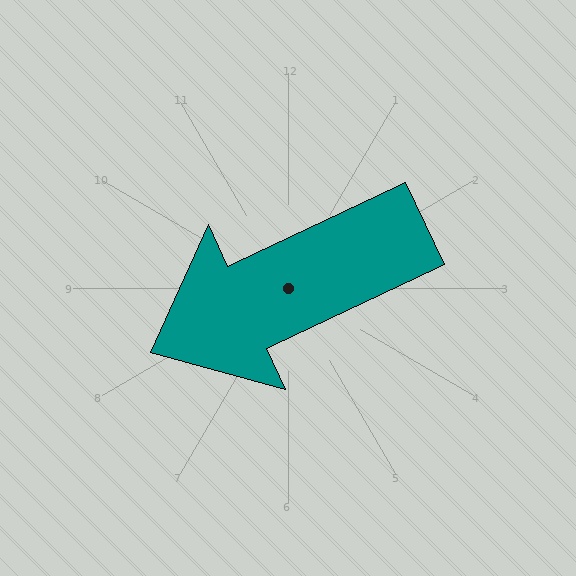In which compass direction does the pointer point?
Southwest.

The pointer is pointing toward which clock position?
Roughly 8 o'clock.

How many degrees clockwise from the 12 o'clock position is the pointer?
Approximately 245 degrees.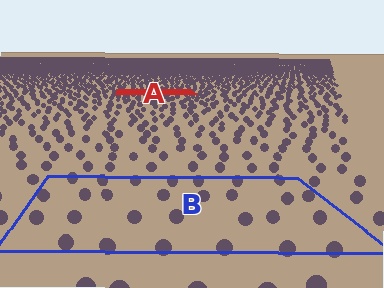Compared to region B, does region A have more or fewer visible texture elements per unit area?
Region A has more texture elements per unit area — they are packed more densely because it is farther away.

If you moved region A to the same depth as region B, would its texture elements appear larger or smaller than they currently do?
They would appear larger. At a closer depth, the same texture elements are projected at a bigger on-screen size.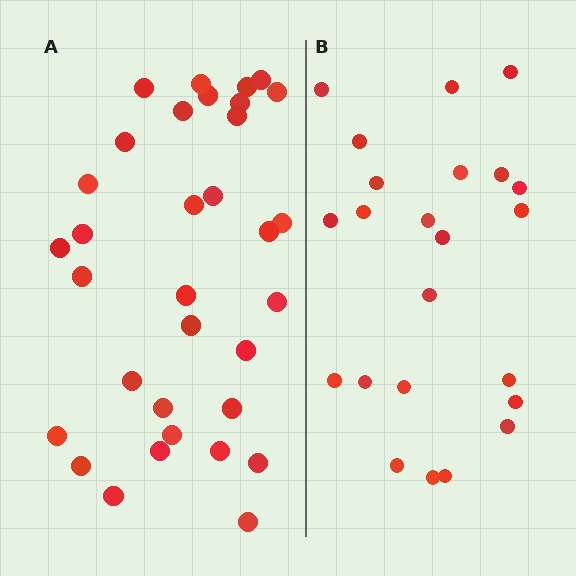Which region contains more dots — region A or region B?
Region A (the left region) has more dots.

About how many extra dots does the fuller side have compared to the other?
Region A has roughly 10 or so more dots than region B.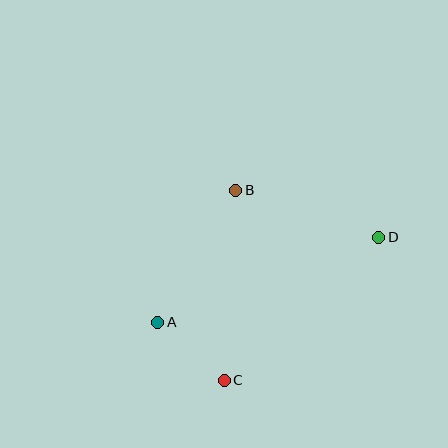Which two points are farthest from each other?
Points A and D are farthest from each other.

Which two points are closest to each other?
Points A and C are closest to each other.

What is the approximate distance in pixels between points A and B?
The distance between A and B is approximately 154 pixels.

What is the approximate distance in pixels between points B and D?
The distance between B and D is approximately 151 pixels.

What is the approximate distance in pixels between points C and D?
The distance between C and D is approximately 211 pixels.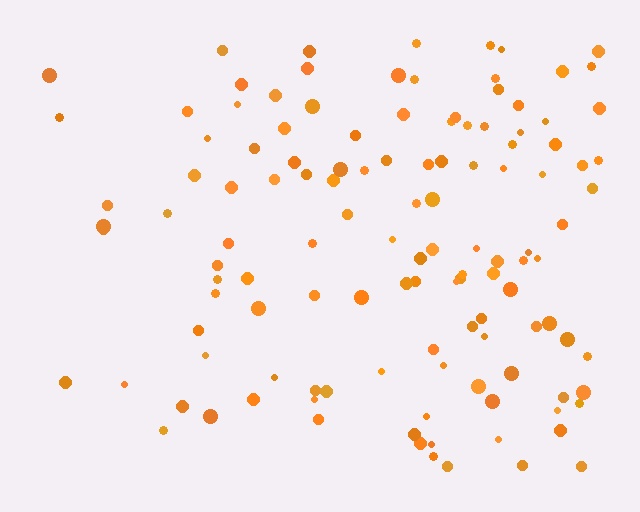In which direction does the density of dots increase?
From left to right, with the right side densest.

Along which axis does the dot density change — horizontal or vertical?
Horizontal.